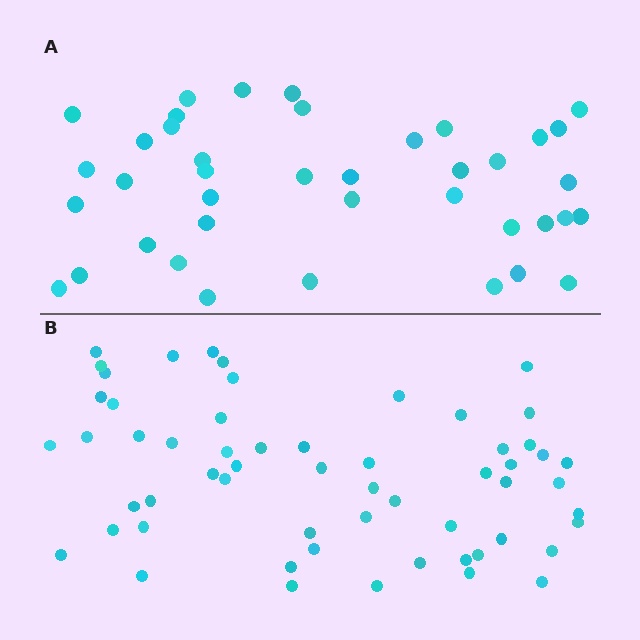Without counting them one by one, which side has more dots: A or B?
Region B (the bottom region) has more dots.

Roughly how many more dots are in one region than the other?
Region B has approximately 20 more dots than region A.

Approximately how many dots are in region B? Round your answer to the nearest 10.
About 60 dots. (The exact count is 58, which rounds to 60.)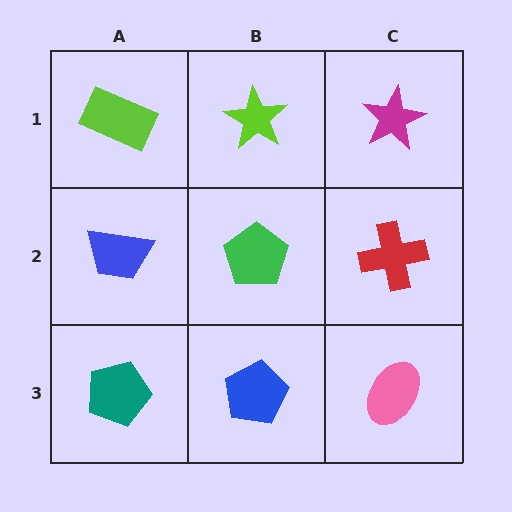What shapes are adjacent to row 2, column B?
A lime star (row 1, column B), a blue pentagon (row 3, column B), a blue trapezoid (row 2, column A), a red cross (row 2, column C).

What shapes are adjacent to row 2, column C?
A magenta star (row 1, column C), a pink ellipse (row 3, column C), a green pentagon (row 2, column B).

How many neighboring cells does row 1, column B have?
3.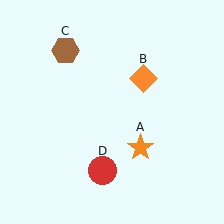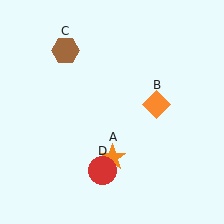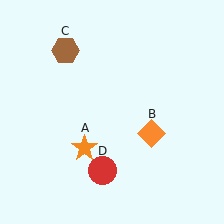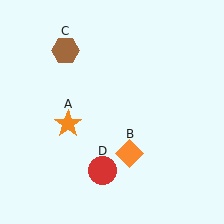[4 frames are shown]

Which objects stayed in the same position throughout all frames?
Brown hexagon (object C) and red circle (object D) remained stationary.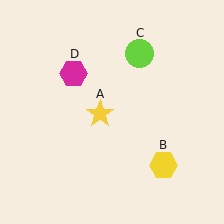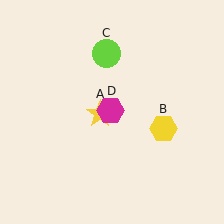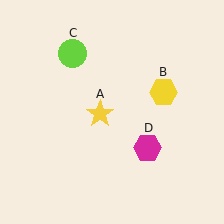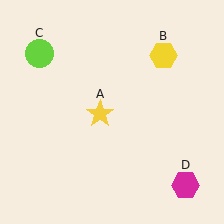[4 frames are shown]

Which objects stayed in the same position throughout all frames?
Yellow star (object A) remained stationary.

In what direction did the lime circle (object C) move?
The lime circle (object C) moved left.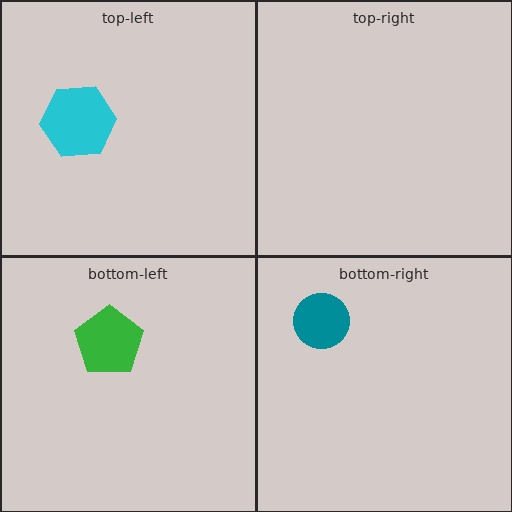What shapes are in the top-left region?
The cyan hexagon.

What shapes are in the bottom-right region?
The teal circle.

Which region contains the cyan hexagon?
The top-left region.